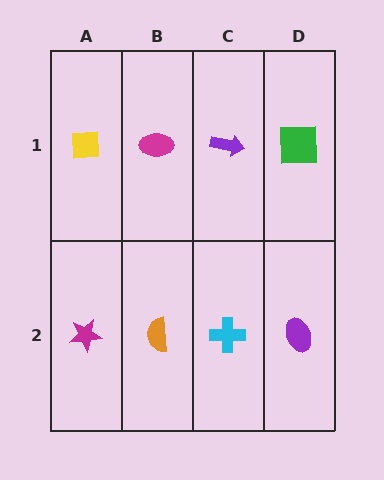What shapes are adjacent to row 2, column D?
A green square (row 1, column D), a cyan cross (row 2, column C).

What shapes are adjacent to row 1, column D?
A purple ellipse (row 2, column D), a purple arrow (row 1, column C).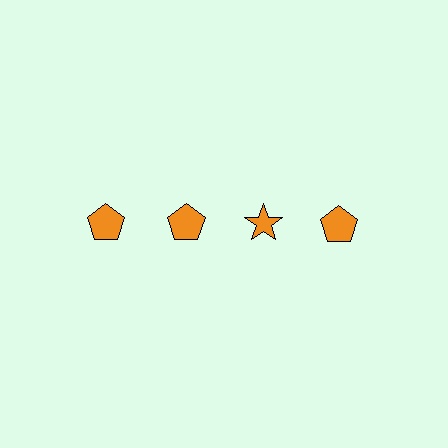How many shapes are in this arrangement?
There are 4 shapes arranged in a grid pattern.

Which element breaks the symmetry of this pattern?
The orange star in the top row, center column breaks the symmetry. All other shapes are orange pentagons.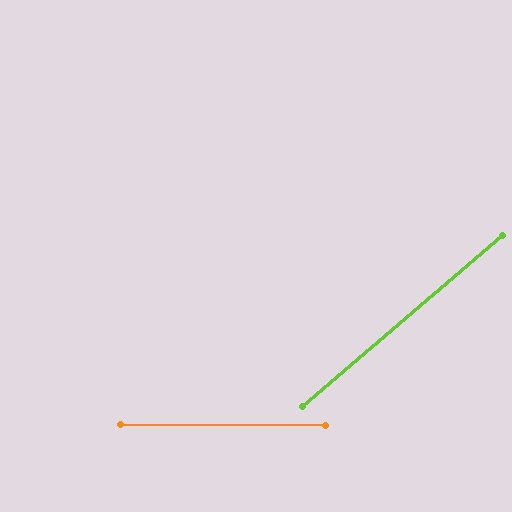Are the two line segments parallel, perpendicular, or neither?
Neither parallel nor perpendicular — they differ by about 41°.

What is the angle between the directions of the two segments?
Approximately 41 degrees.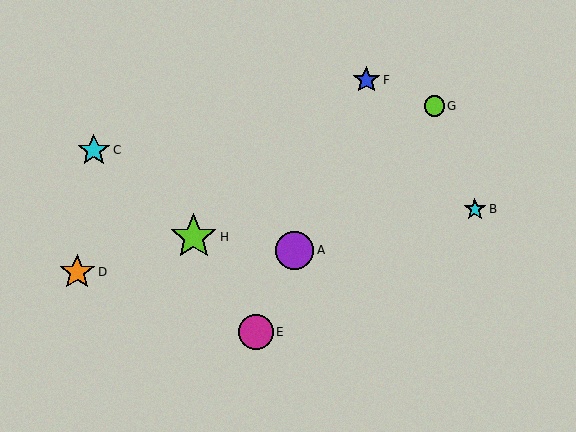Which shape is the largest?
The lime star (labeled H) is the largest.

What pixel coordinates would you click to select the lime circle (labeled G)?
Click at (434, 106) to select the lime circle G.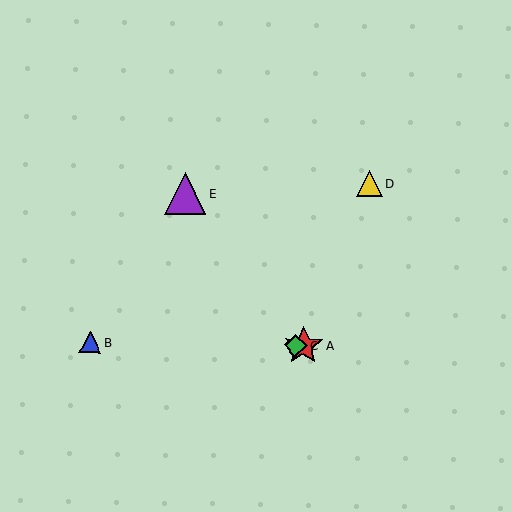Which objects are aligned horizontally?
Objects A, B, C are aligned horizontally.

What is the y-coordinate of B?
Object B is at y≈342.